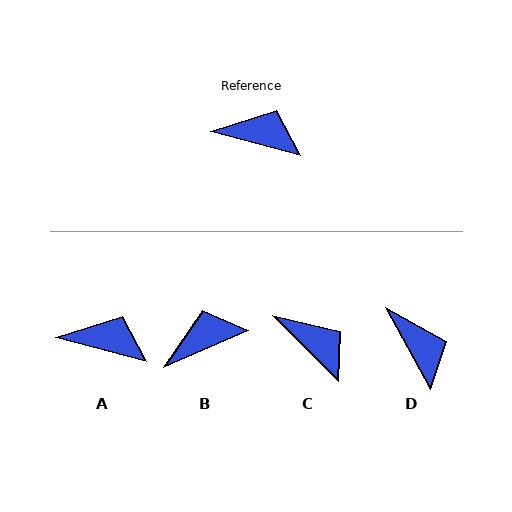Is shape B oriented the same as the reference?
No, it is off by about 38 degrees.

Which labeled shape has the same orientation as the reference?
A.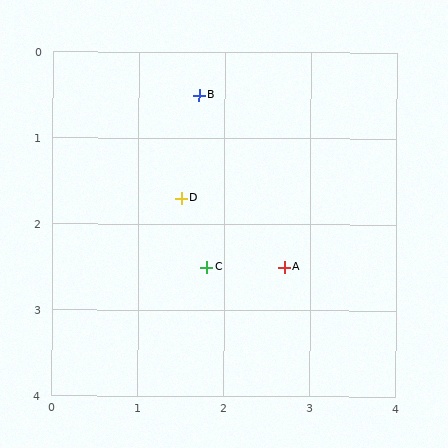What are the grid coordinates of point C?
Point C is at approximately (1.8, 2.5).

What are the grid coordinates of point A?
Point A is at approximately (2.7, 2.5).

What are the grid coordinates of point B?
Point B is at approximately (1.7, 0.5).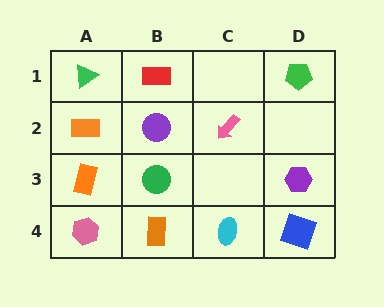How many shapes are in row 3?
3 shapes.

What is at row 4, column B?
An orange rectangle.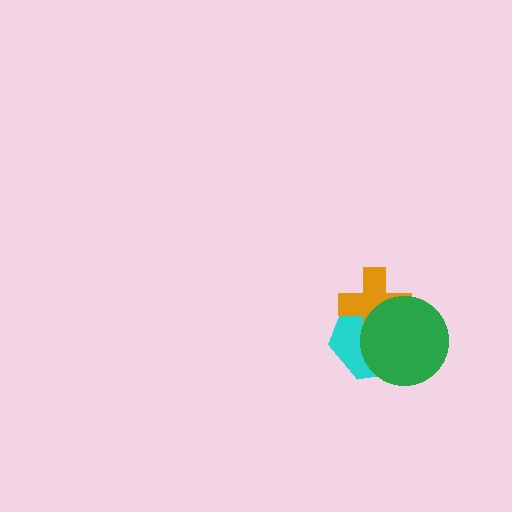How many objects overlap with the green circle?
2 objects overlap with the green circle.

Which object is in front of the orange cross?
The green circle is in front of the orange cross.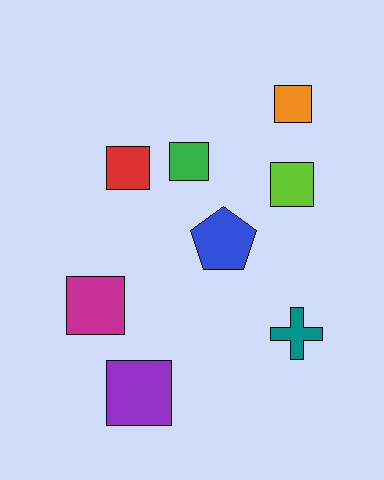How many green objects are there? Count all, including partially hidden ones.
There is 1 green object.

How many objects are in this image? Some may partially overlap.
There are 8 objects.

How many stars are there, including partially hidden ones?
There are no stars.